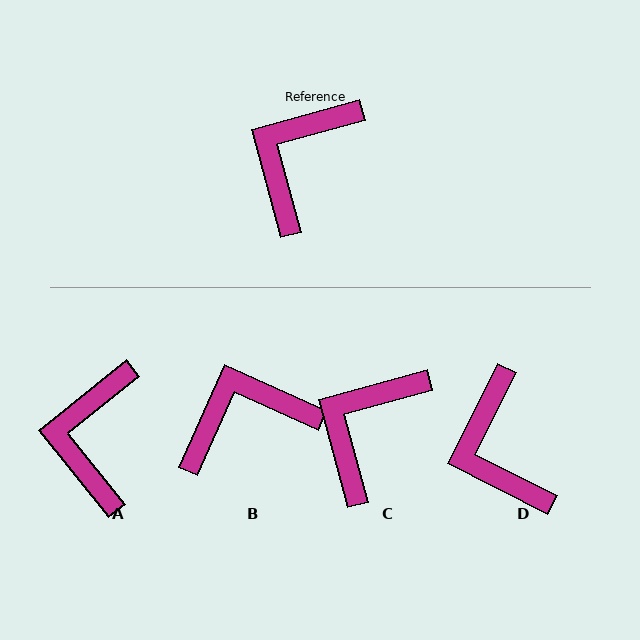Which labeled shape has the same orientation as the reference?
C.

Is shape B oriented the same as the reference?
No, it is off by about 39 degrees.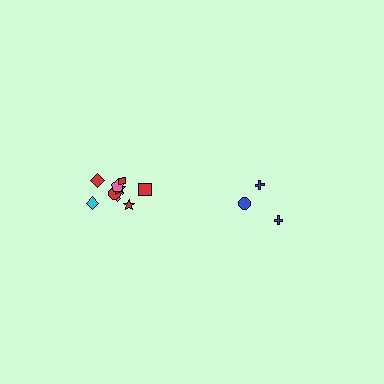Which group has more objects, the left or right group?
The left group.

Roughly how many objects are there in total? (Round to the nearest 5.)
Roughly 15 objects in total.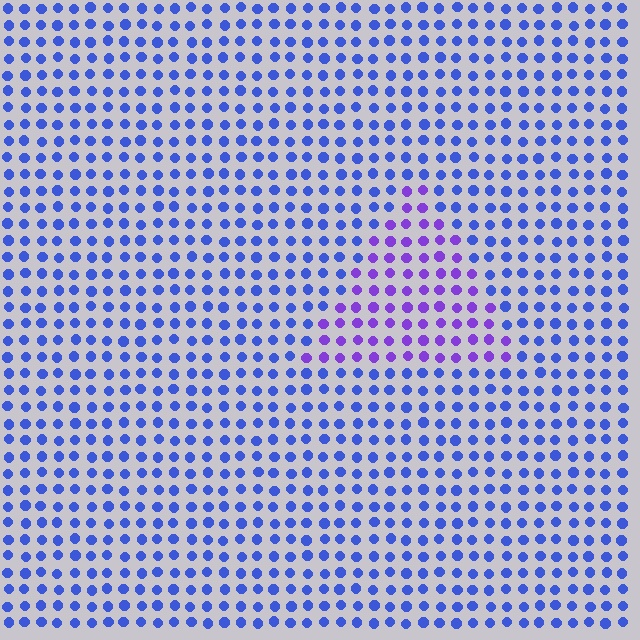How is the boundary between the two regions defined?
The boundary is defined purely by a slight shift in hue (about 39 degrees). Spacing, size, and orientation are identical on both sides.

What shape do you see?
I see a triangle.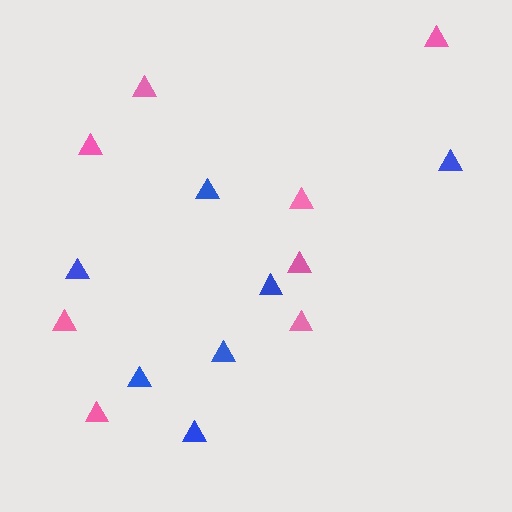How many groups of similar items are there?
There are 2 groups: one group of pink triangles (8) and one group of blue triangles (7).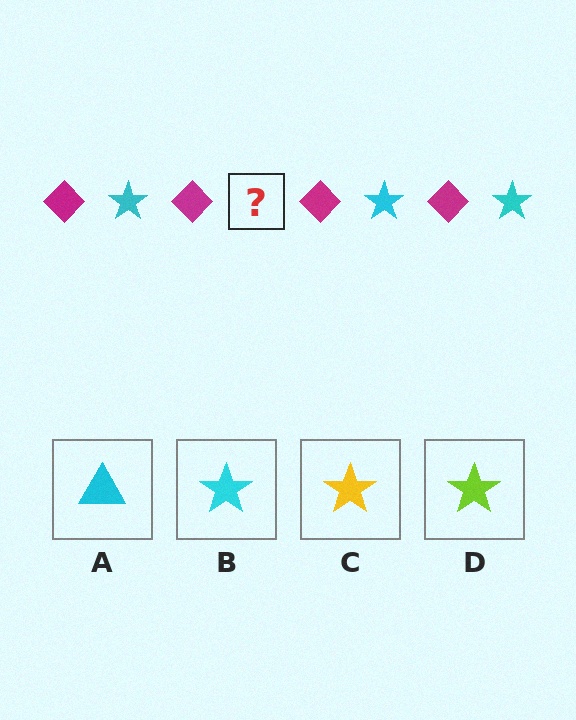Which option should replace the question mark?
Option B.